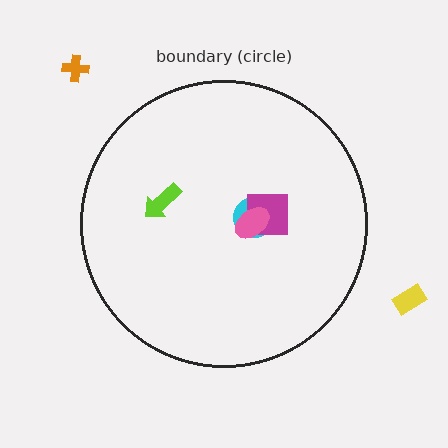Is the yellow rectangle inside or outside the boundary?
Outside.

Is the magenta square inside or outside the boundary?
Inside.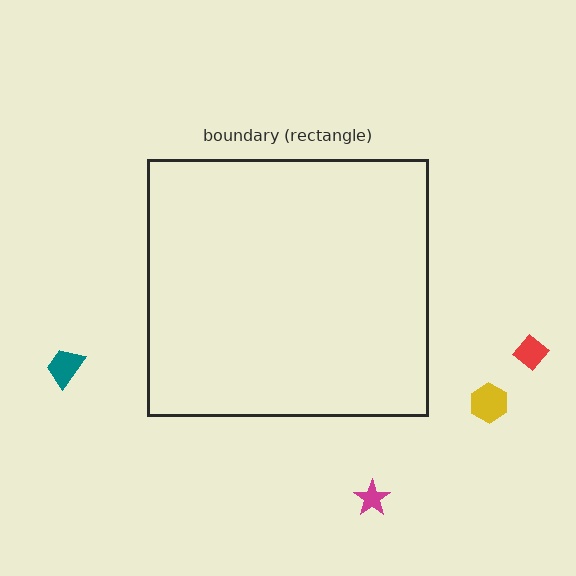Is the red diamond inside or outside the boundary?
Outside.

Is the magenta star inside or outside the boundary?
Outside.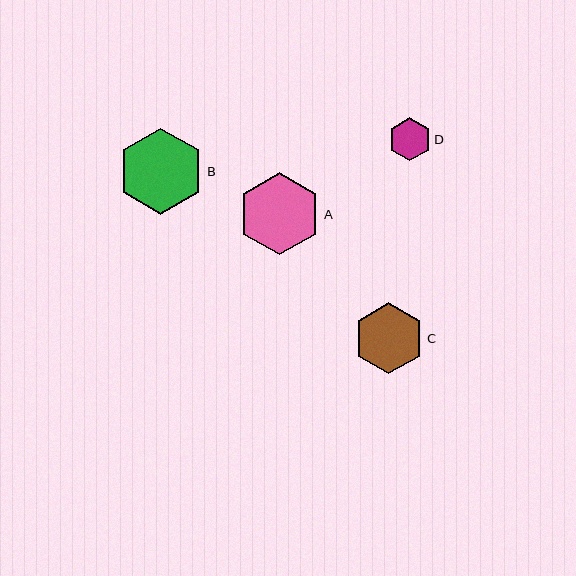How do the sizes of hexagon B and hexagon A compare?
Hexagon B and hexagon A are approximately the same size.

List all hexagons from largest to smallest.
From largest to smallest: B, A, C, D.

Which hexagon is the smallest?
Hexagon D is the smallest with a size of approximately 43 pixels.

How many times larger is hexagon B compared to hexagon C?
Hexagon B is approximately 1.2 times the size of hexagon C.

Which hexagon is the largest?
Hexagon B is the largest with a size of approximately 86 pixels.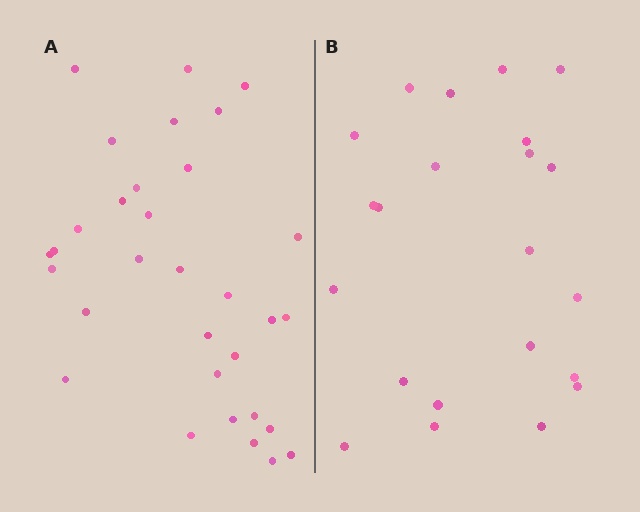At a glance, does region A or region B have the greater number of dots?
Region A (the left region) has more dots.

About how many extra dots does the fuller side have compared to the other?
Region A has roughly 10 or so more dots than region B.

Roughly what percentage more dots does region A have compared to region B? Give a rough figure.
About 45% more.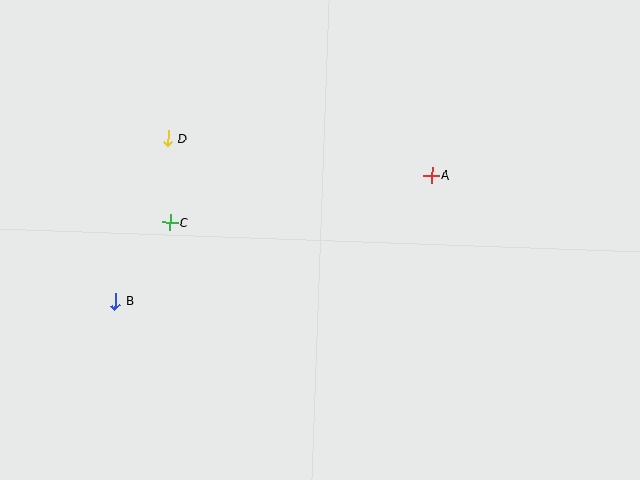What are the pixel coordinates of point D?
Point D is at (168, 138).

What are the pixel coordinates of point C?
Point C is at (170, 222).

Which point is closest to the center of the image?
Point A at (432, 175) is closest to the center.